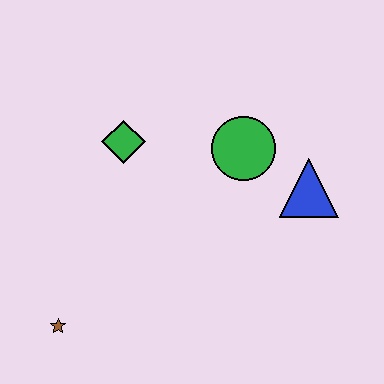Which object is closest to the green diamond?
The green circle is closest to the green diamond.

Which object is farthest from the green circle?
The brown star is farthest from the green circle.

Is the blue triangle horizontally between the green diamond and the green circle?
No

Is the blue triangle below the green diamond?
Yes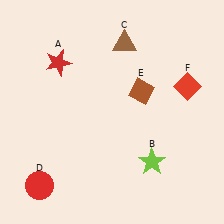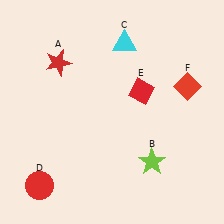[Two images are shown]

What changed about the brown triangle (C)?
In Image 1, C is brown. In Image 2, it changed to cyan.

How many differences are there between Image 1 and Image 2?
There are 2 differences between the two images.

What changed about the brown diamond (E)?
In Image 1, E is brown. In Image 2, it changed to red.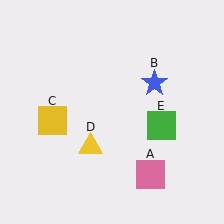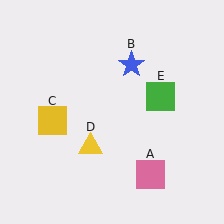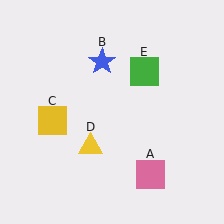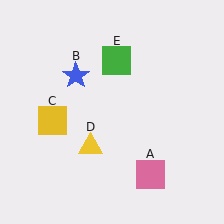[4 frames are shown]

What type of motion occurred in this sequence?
The blue star (object B), green square (object E) rotated counterclockwise around the center of the scene.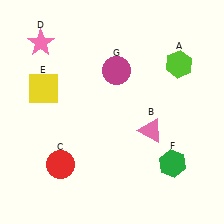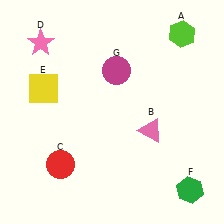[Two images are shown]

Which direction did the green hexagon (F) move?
The green hexagon (F) moved down.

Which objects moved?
The objects that moved are: the lime hexagon (A), the green hexagon (F).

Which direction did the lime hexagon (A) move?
The lime hexagon (A) moved up.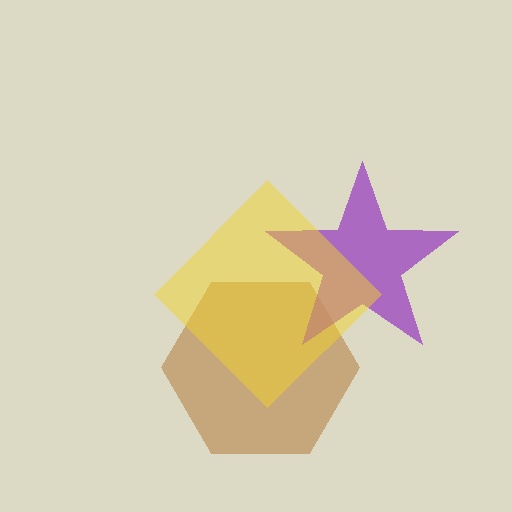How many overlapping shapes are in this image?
There are 3 overlapping shapes in the image.